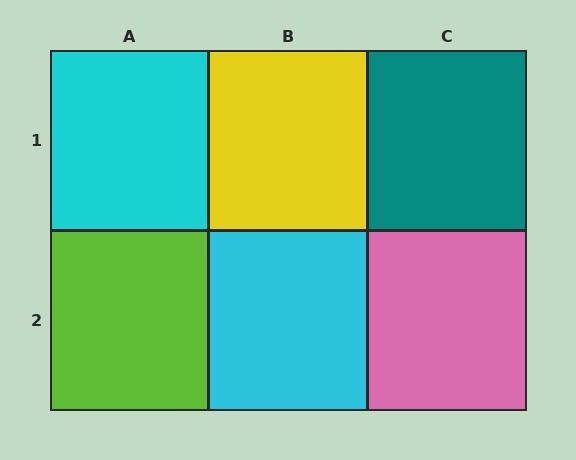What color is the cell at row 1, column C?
Teal.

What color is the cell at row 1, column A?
Cyan.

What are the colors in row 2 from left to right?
Lime, cyan, pink.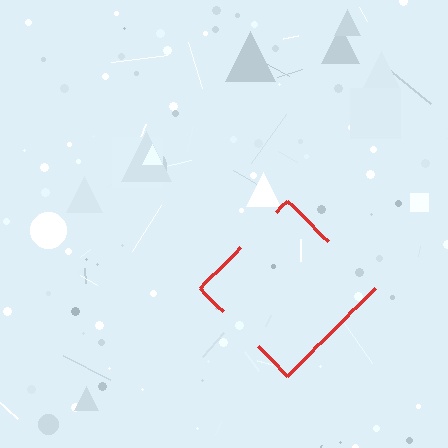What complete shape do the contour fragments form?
The contour fragments form a diamond.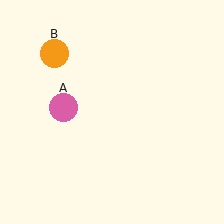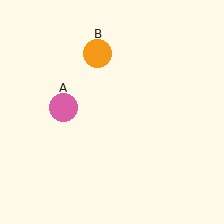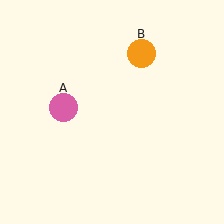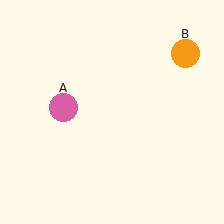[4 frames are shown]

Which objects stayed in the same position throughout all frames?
Pink circle (object A) remained stationary.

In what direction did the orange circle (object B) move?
The orange circle (object B) moved right.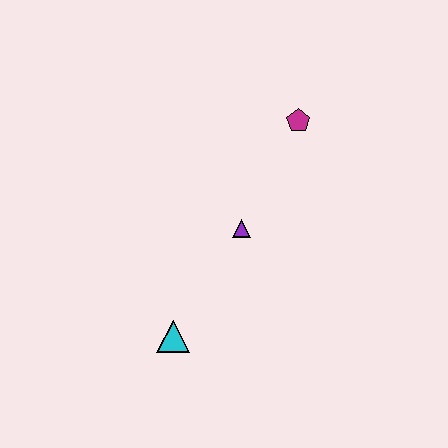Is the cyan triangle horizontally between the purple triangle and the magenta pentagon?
No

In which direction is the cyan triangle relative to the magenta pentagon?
The cyan triangle is below the magenta pentagon.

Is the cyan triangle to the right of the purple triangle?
No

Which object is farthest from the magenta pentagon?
The cyan triangle is farthest from the magenta pentagon.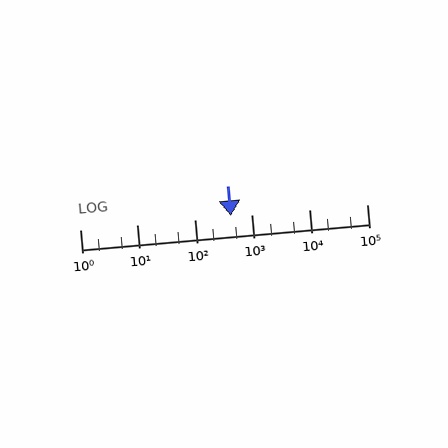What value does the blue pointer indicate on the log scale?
The pointer indicates approximately 430.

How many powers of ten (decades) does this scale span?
The scale spans 5 decades, from 1 to 100000.